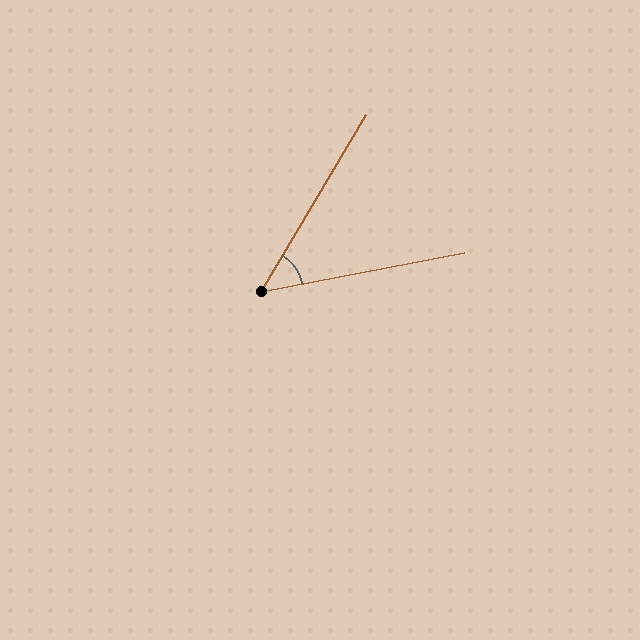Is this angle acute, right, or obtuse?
It is acute.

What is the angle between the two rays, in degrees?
Approximately 49 degrees.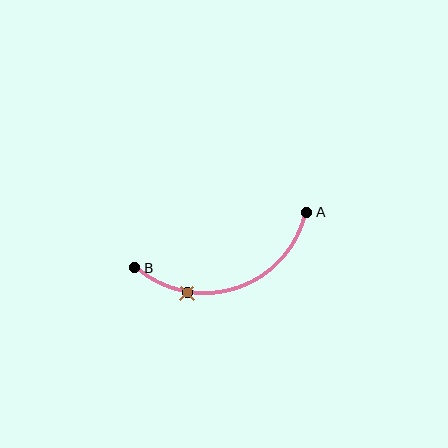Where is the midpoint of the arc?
The arc midpoint is the point on the curve farthest from the straight line joining A and B. It sits below that line.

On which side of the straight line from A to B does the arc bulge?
The arc bulges below the straight line connecting A and B.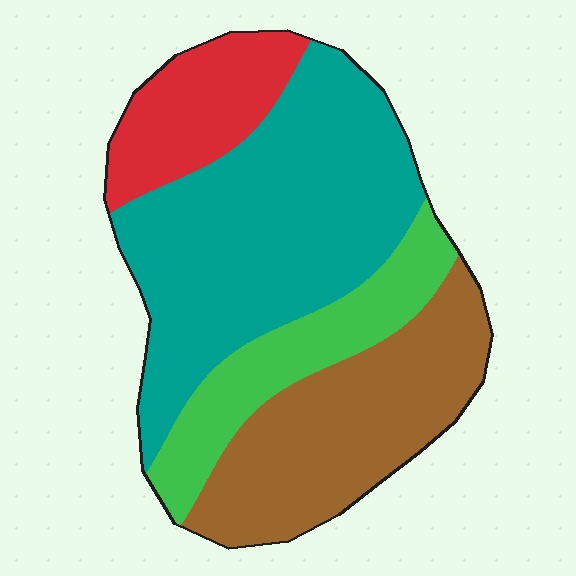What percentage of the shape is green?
Green takes up about one sixth (1/6) of the shape.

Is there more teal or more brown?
Teal.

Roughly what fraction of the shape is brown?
Brown takes up about one quarter (1/4) of the shape.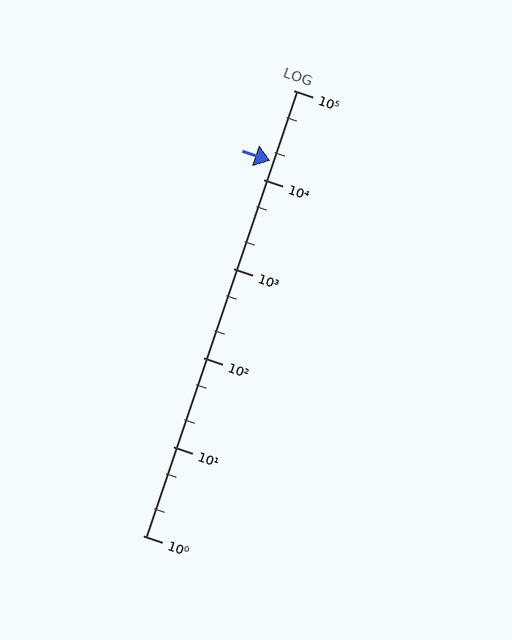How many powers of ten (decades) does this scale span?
The scale spans 5 decades, from 1 to 100000.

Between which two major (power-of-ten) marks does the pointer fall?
The pointer is between 10000 and 100000.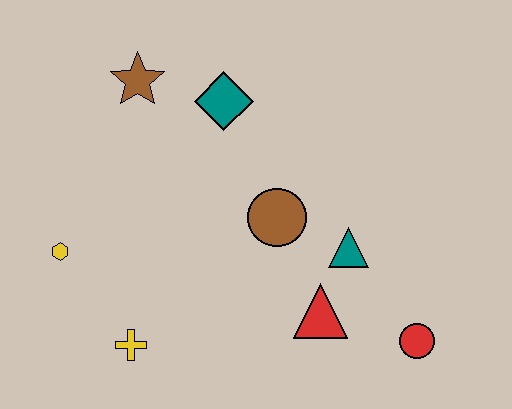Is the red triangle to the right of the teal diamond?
Yes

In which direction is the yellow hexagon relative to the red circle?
The yellow hexagon is to the left of the red circle.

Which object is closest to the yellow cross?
The yellow hexagon is closest to the yellow cross.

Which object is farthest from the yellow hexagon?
The red circle is farthest from the yellow hexagon.